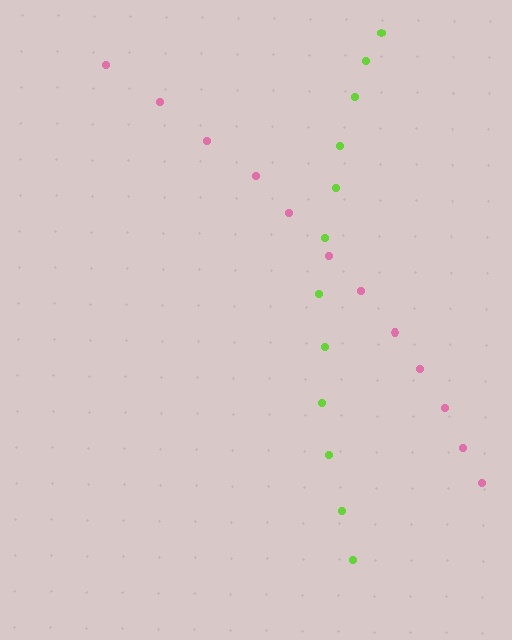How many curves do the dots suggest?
There are 2 distinct paths.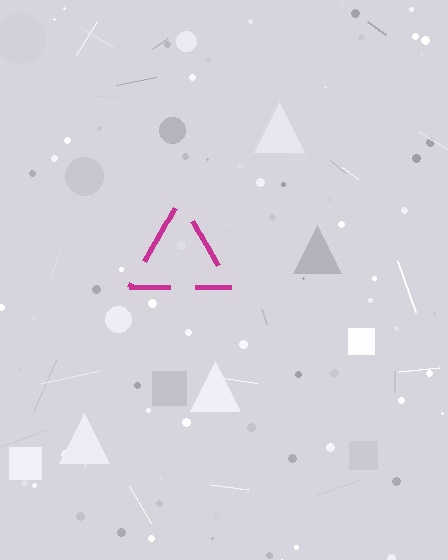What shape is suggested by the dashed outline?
The dashed outline suggests a triangle.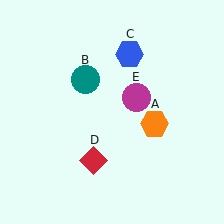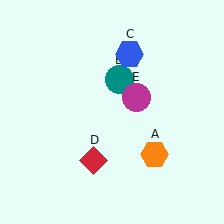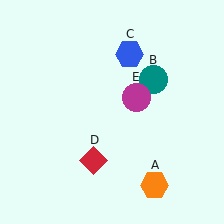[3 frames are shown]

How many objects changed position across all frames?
2 objects changed position: orange hexagon (object A), teal circle (object B).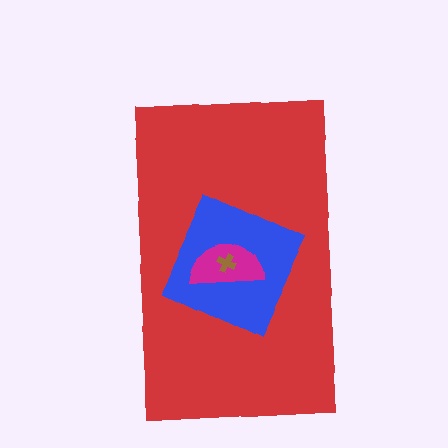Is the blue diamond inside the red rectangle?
Yes.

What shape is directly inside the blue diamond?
The magenta semicircle.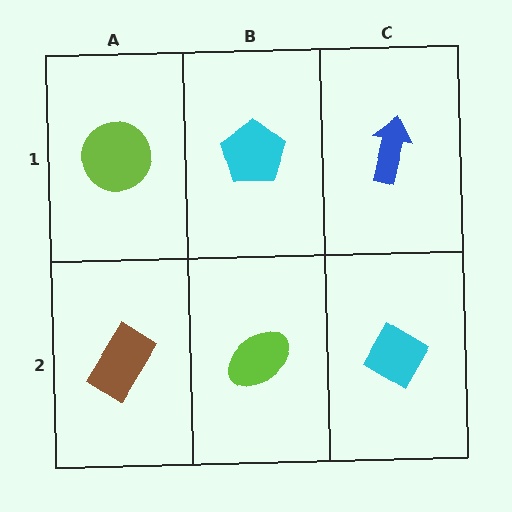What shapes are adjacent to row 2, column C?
A blue arrow (row 1, column C), a lime ellipse (row 2, column B).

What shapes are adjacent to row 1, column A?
A brown rectangle (row 2, column A), a cyan pentagon (row 1, column B).